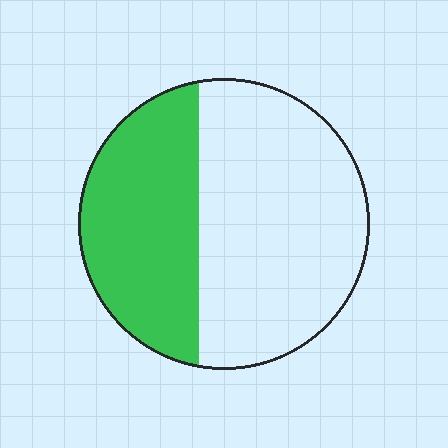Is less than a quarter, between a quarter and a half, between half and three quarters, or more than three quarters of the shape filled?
Between a quarter and a half.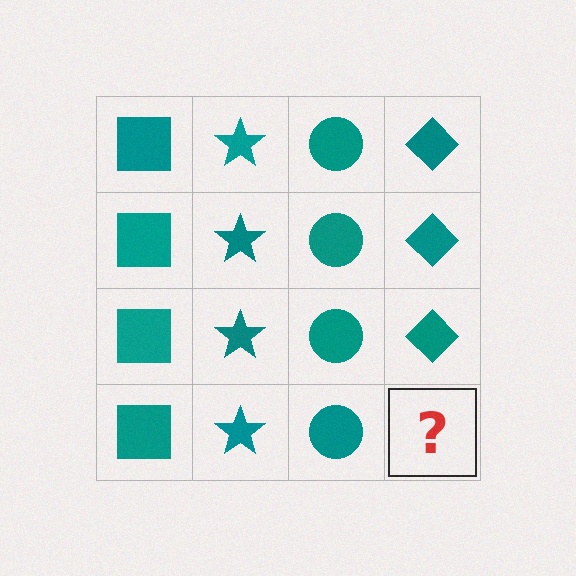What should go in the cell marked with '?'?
The missing cell should contain a teal diamond.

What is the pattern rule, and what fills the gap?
The rule is that each column has a consistent shape. The gap should be filled with a teal diamond.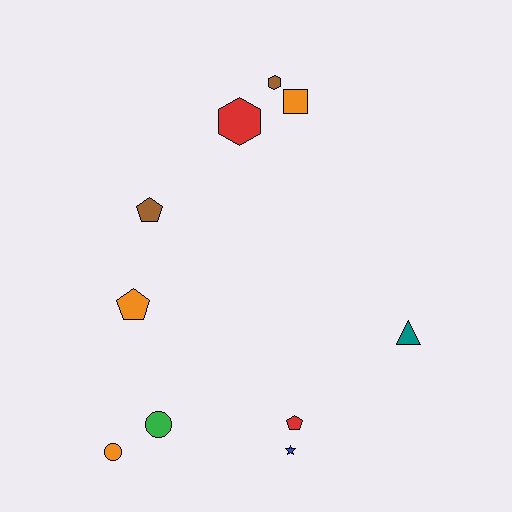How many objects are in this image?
There are 10 objects.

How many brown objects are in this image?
There are 2 brown objects.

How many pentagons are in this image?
There are 3 pentagons.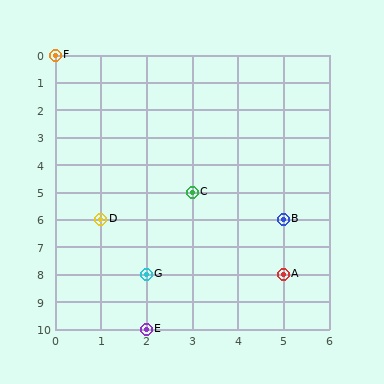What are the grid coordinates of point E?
Point E is at grid coordinates (2, 10).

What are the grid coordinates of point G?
Point G is at grid coordinates (2, 8).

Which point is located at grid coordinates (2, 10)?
Point E is at (2, 10).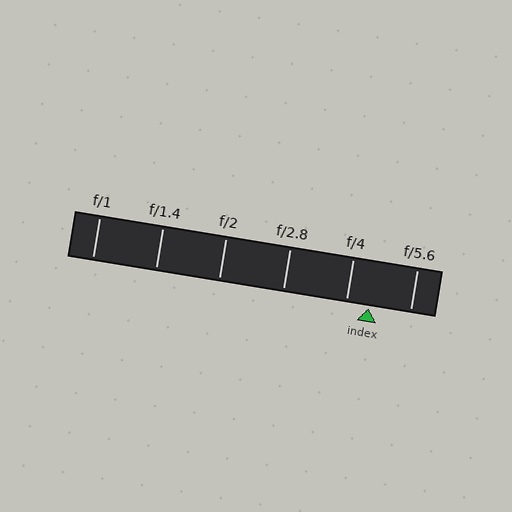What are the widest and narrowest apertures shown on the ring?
The widest aperture shown is f/1 and the narrowest is f/5.6.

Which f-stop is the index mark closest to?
The index mark is closest to f/4.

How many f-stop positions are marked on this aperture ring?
There are 6 f-stop positions marked.